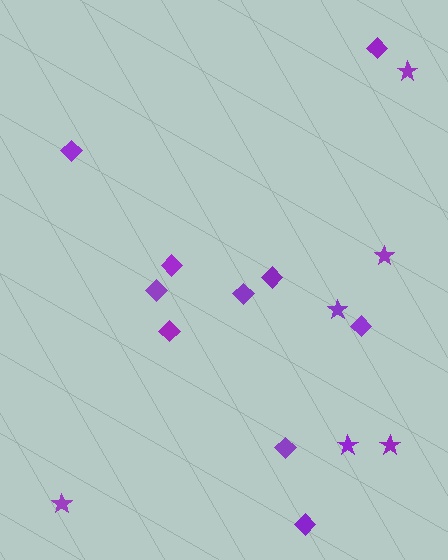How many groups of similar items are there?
There are 2 groups: one group of diamonds (10) and one group of stars (6).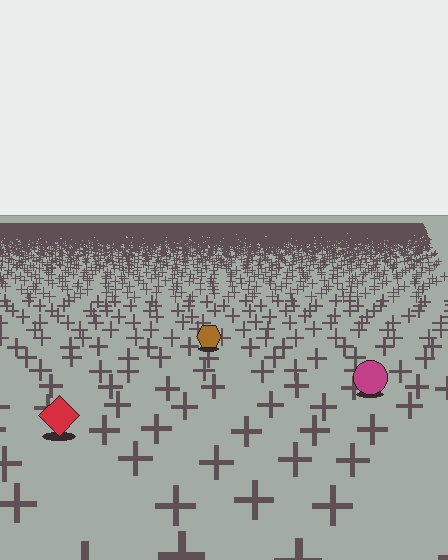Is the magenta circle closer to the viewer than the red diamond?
No. The red diamond is closer — you can tell from the texture gradient: the ground texture is coarser near it.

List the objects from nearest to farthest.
From nearest to farthest: the red diamond, the magenta circle, the brown hexagon.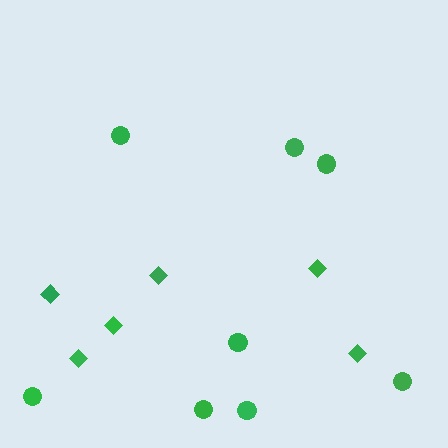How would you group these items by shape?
There are 2 groups: one group of diamonds (6) and one group of circles (8).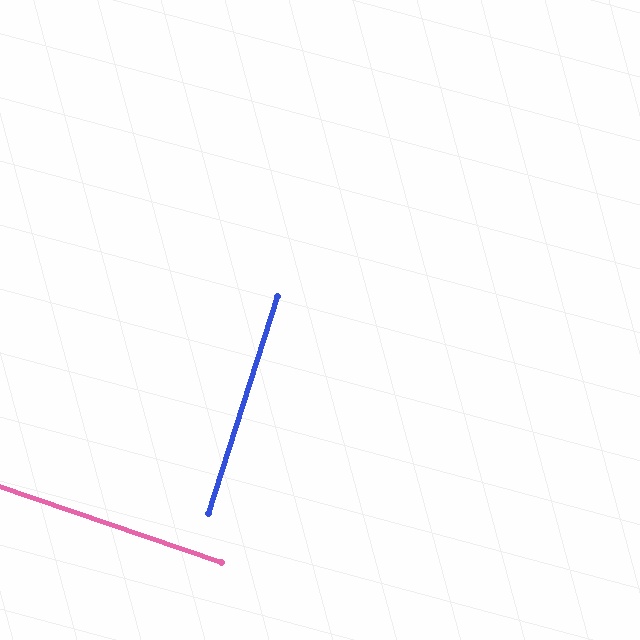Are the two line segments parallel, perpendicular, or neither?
Perpendicular — they meet at approximately 89°.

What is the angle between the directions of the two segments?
Approximately 89 degrees.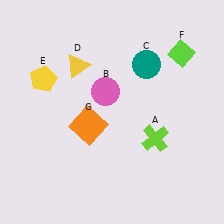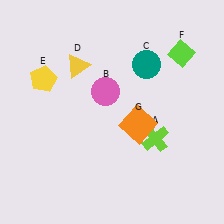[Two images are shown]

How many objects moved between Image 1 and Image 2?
1 object moved between the two images.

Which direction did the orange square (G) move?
The orange square (G) moved right.